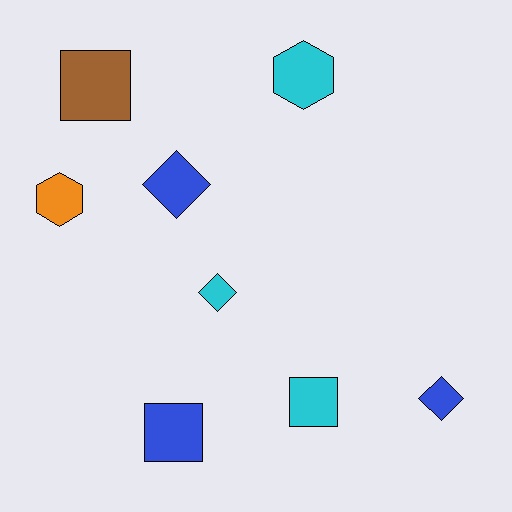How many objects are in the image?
There are 8 objects.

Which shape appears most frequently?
Square, with 3 objects.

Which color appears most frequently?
Cyan, with 3 objects.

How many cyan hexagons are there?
There is 1 cyan hexagon.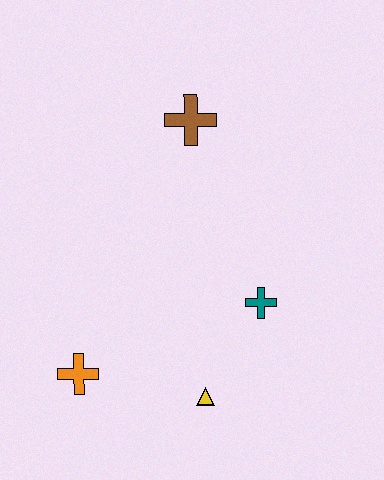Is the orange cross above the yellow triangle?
Yes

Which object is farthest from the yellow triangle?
The brown cross is farthest from the yellow triangle.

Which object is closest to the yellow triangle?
The teal cross is closest to the yellow triangle.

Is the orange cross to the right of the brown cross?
No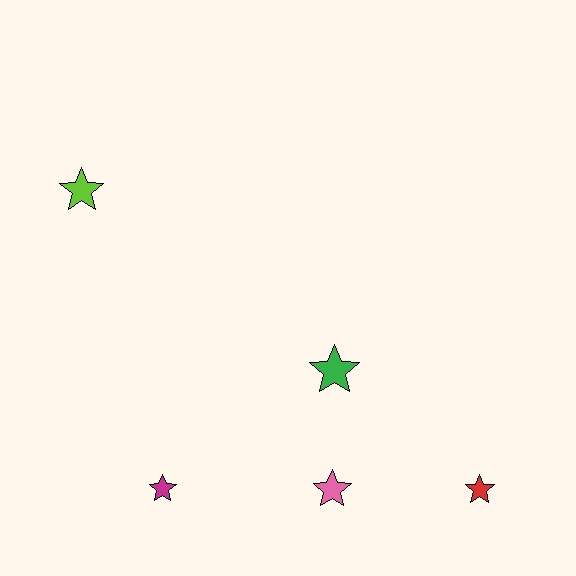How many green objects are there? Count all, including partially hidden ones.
There is 1 green object.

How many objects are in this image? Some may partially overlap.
There are 5 objects.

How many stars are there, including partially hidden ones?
There are 5 stars.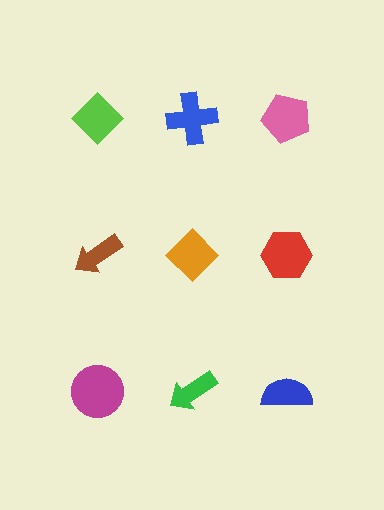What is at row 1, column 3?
A pink pentagon.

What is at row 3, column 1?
A magenta circle.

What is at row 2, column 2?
An orange diamond.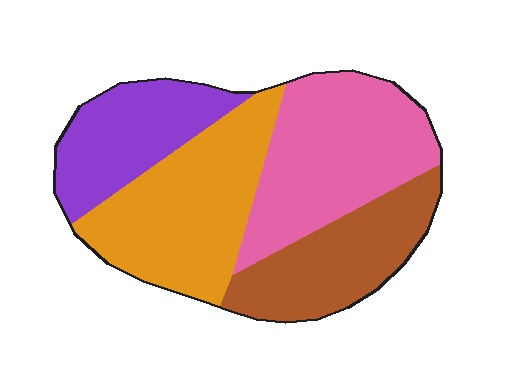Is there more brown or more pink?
Pink.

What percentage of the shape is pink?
Pink takes up about one third (1/3) of the shape.